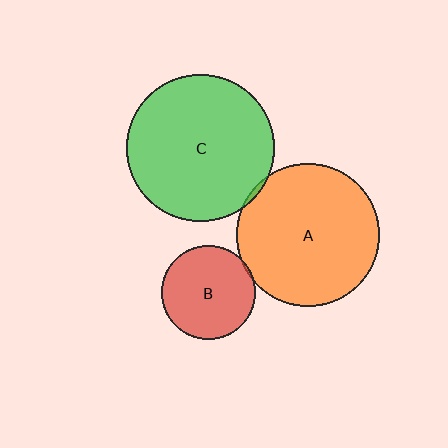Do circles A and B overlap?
Yes.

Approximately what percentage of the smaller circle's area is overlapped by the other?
Approximately 5%.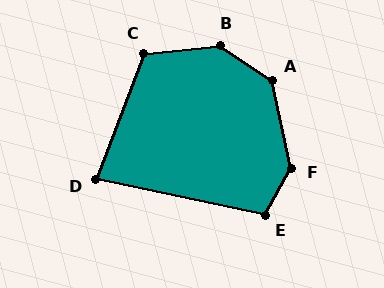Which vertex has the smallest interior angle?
D, at approximately 81 degrees.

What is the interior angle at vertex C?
Approximately 117 degrees (obtuse).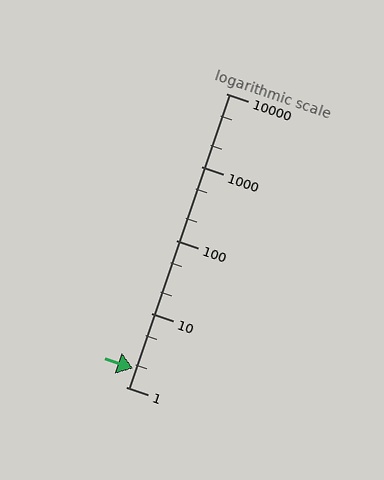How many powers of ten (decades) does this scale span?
The scale spans 4 decades, from 1 to 10000.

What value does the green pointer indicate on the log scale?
The pointer indicates approximately 1.8.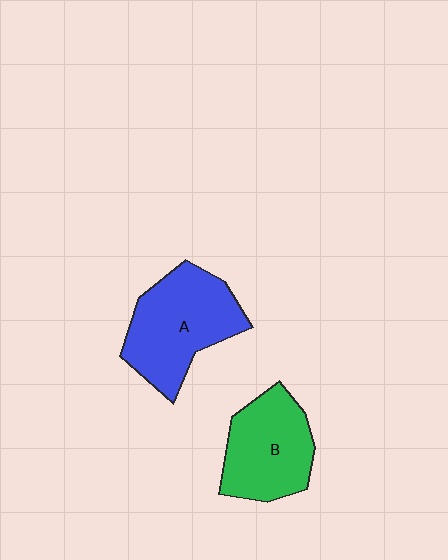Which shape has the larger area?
Shape A (blue).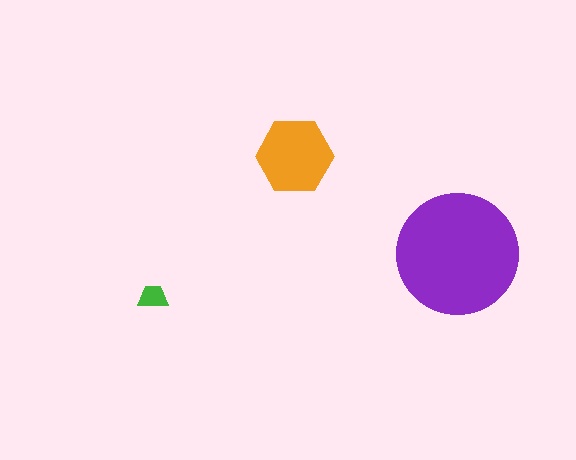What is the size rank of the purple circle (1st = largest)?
1st.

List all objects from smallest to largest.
The green trapezoid, the orange hexagon, the purple circle.